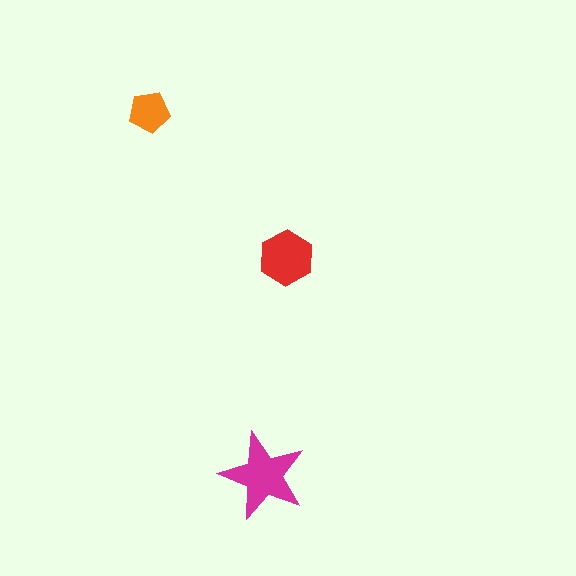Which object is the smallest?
The orange pentagon.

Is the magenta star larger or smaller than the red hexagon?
Larger.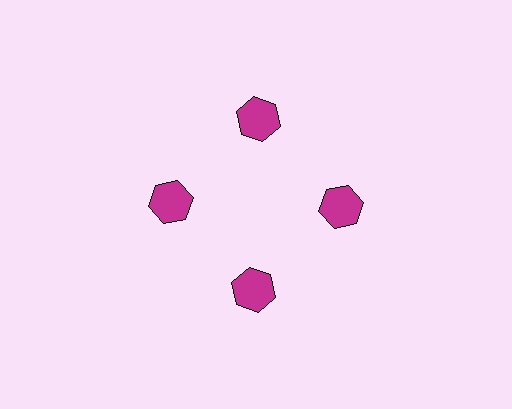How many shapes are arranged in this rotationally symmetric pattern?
There are 4 shapes, arranged in 4 groups of 1.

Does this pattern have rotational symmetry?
Yes, this pattern has 4-fold rotational symmetry. It looks the same after rotating 90 degrees around the center.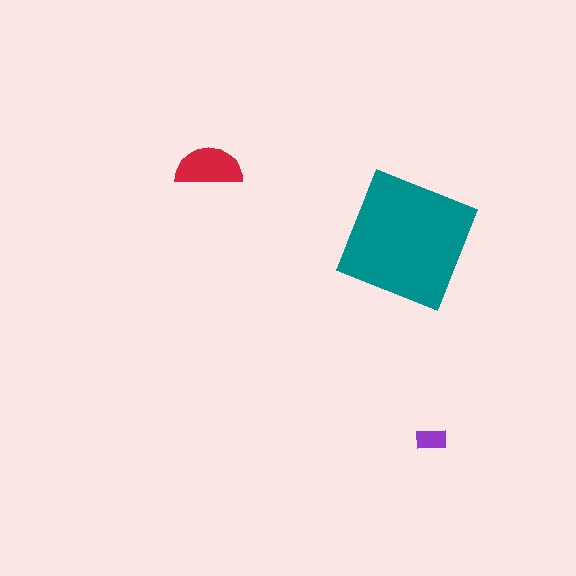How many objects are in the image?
There are 3 objects in the image.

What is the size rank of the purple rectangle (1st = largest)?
3rd.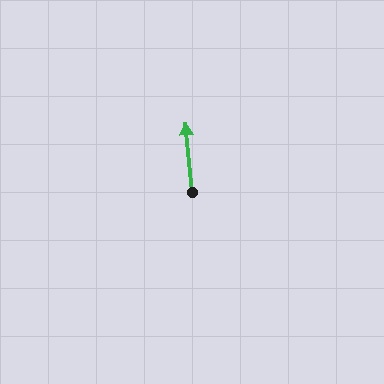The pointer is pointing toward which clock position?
Roughly 12 o'clock.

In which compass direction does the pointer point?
North.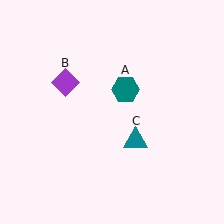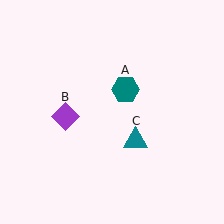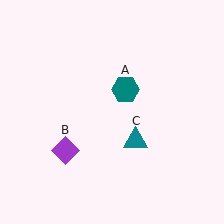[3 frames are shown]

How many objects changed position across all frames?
1 object changed position: purple diamond (object B).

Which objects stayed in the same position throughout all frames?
Teal hexagon (object A) and teal triangle (object C) remained stationary.